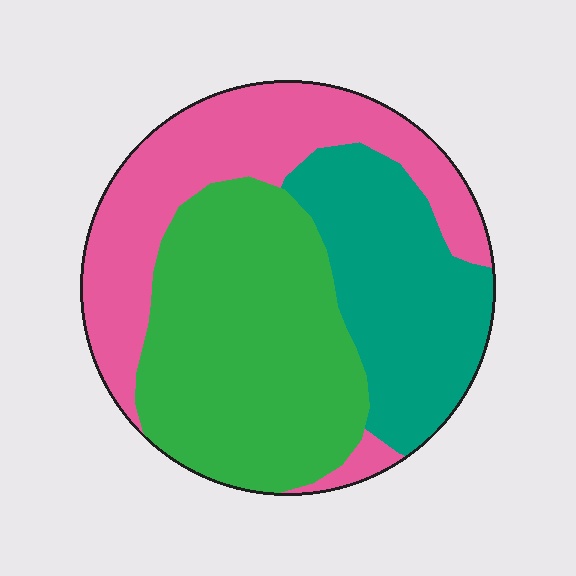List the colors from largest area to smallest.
From largest to smallest: green, pink, teal.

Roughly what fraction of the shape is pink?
Pink covers 32% of the shape.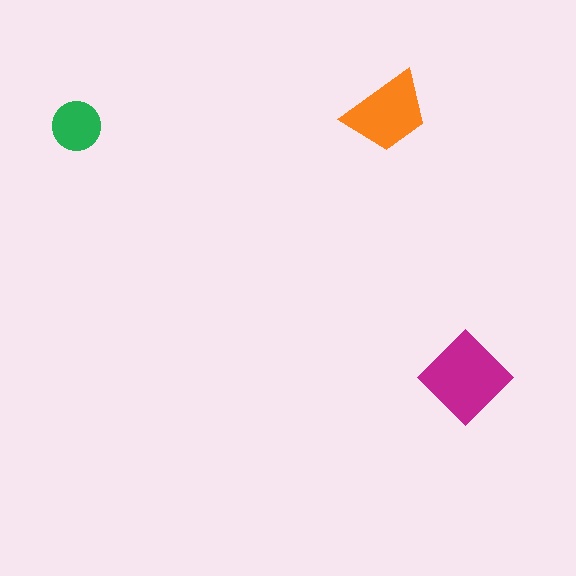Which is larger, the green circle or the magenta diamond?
The magenta diamond.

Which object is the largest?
The magenta diamond.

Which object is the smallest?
The green circle.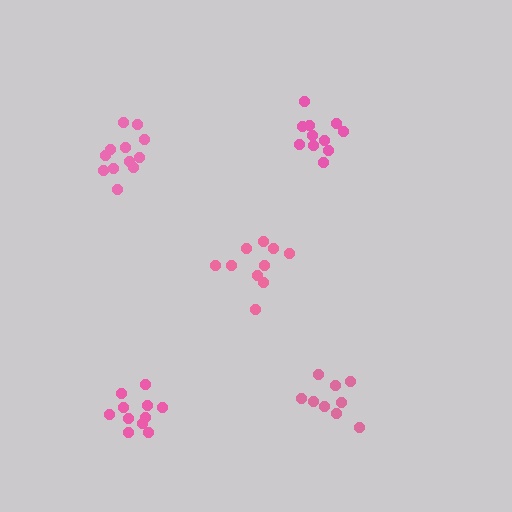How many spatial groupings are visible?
There are 5 spatial groupings.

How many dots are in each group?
Group 1: 10 dots, Group 2: 11 dots, Group 3: 11 dots, Group 4: 9 dots, Group 5: 12 dots (53 total).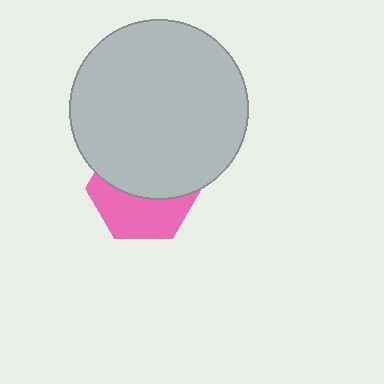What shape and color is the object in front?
The object in front is a light gray circle.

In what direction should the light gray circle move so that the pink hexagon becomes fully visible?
The light gray circle should move up. That is the shortest direction to clear the overlap and leave the pink hexagon fully visible.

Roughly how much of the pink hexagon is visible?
About half of it is visible (roughly 45%).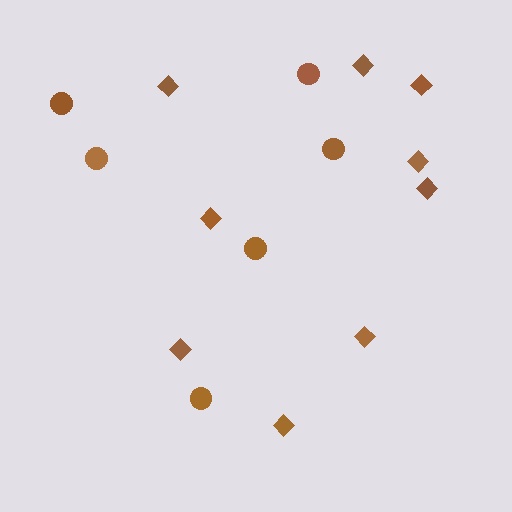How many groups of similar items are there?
There are 2 groups: one group of diamonds (9) and one group of circles (6).